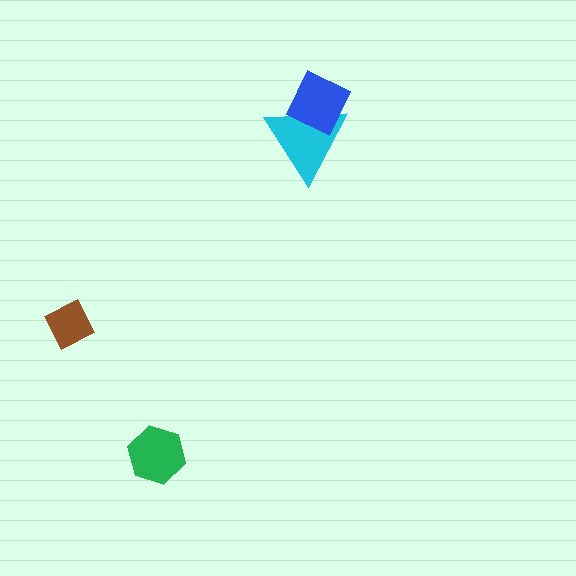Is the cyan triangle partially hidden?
Yes, it is partially covered by another shape.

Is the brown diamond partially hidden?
No, no other shape covers it.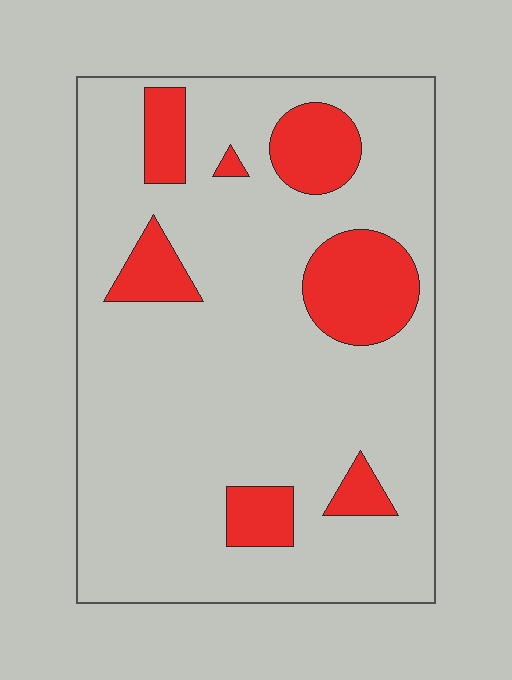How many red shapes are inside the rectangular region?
7.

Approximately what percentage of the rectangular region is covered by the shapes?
Approximately 20%.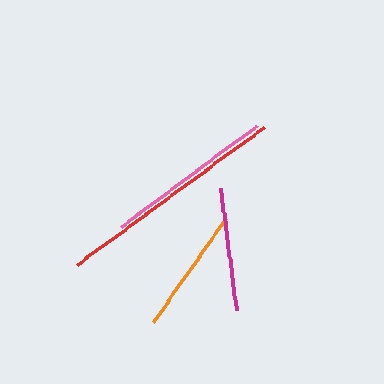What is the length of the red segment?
The red segment is approximately 233 pixels long.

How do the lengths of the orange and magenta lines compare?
The orange and magenta lines are approximately the same length.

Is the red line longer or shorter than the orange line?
The red line is longer than the orange line.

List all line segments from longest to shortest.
From longest to shortest: red, pink, orange, magenta.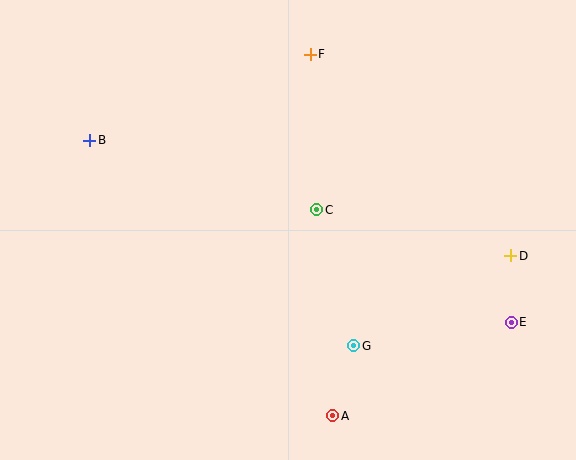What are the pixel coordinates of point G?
Point G is at (354, 346).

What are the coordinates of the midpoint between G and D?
The midpoint between G and D is at (432, 301).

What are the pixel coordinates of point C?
Point C is at (317, 210).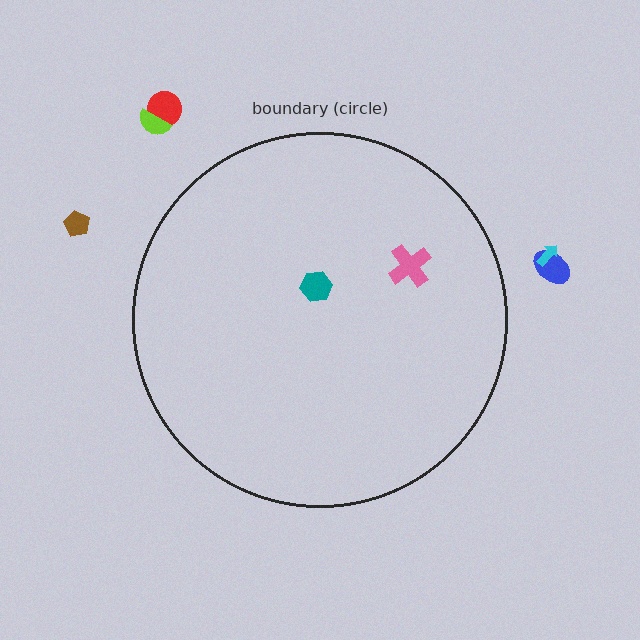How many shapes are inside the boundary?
2 inside, 5 outside.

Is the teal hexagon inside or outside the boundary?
Inside.